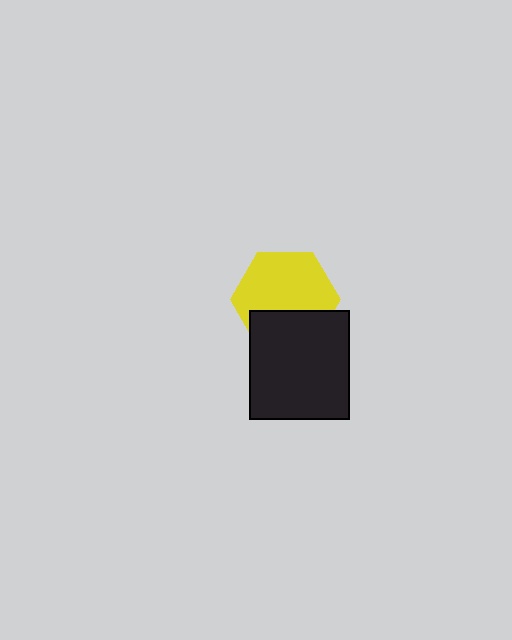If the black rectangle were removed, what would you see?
You would see the complete yellow hexagon.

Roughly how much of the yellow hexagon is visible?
Most of it is visible (roughly 65%).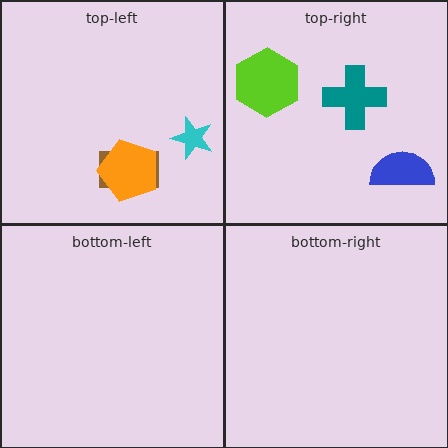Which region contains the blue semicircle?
The top-right region.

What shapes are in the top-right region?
The lime hexagon, the blue semicircle, the teal cross.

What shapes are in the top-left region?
The brown rectangle, the cyan star, the orange pentagon.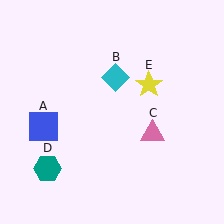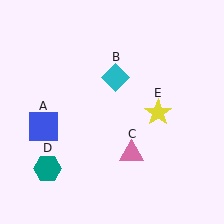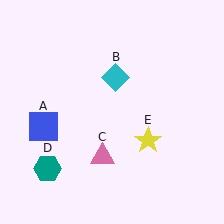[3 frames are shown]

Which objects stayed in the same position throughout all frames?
Blue square (object A) and cyan diamond (object B) and teal hexagon (object D) remained stationary.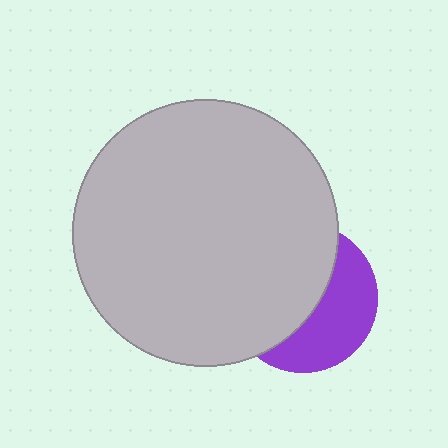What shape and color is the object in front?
The object in front is a light gray circle.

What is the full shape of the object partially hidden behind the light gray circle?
The partially hidden object is a purple circle.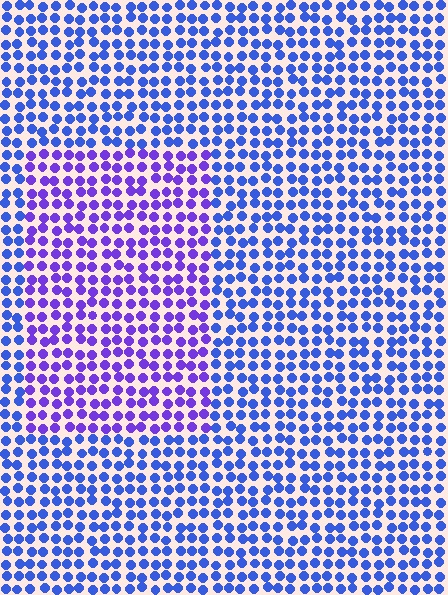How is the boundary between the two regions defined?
The boundary is defined purely by a slight shift in hue (about 35 degrees). Spacing, size, and orientation are identical on both sides.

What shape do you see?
I see a rectangle.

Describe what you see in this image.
The image is filled with small blue elements in a uniform arrangement. A rectangle-shaped region is visible where the elements are tinted to a slightly different hue, forming a subtle color boundary.